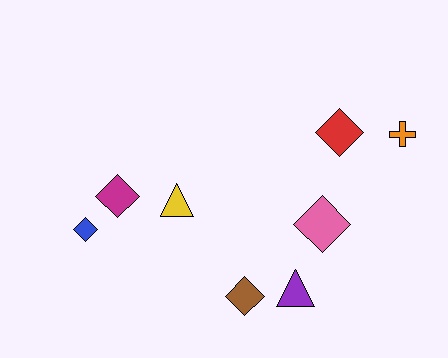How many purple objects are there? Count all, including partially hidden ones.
There is 1 purple object.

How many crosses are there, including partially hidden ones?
There is 1 cross.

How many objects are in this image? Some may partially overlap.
There are 8 objects.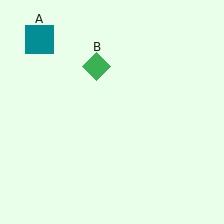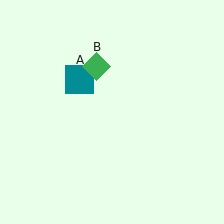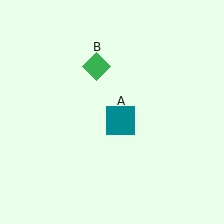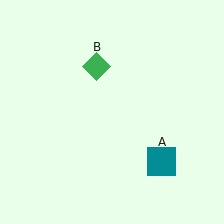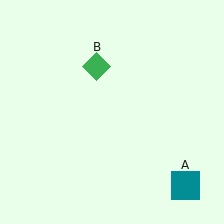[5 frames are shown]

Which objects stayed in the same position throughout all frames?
Green diamond (object B) remained stationary.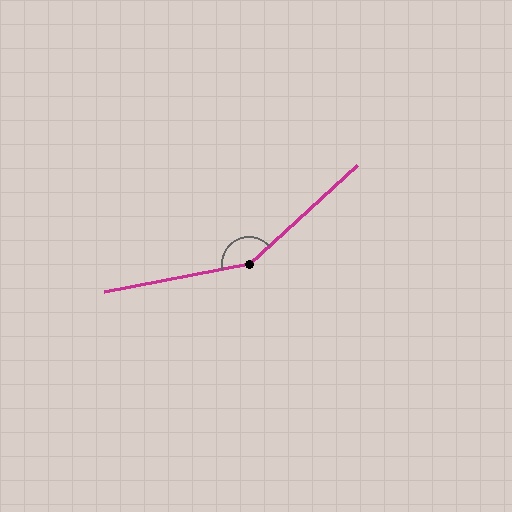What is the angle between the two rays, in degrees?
Approximately 148 degrees.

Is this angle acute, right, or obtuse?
It is obtuse.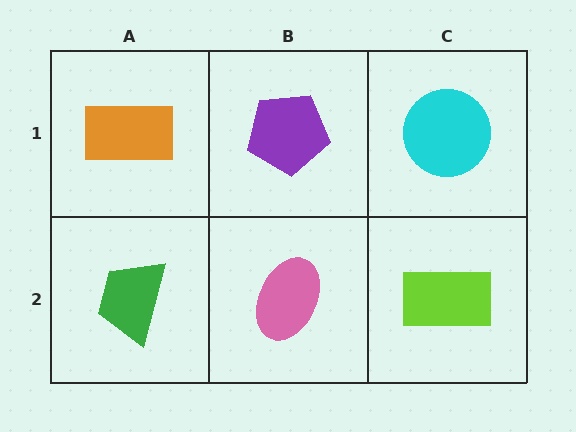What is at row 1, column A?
An orange rectangle.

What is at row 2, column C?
A lime rectangle.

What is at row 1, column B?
A purple pentagon.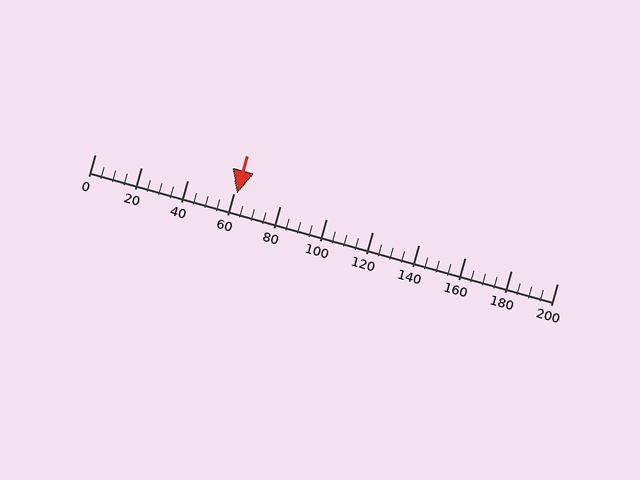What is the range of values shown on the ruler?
The ruler shows values from 0 to 200.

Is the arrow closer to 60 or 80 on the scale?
The arrow is closer to 60.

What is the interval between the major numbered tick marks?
The major tick marks are spaced 20 units apart.